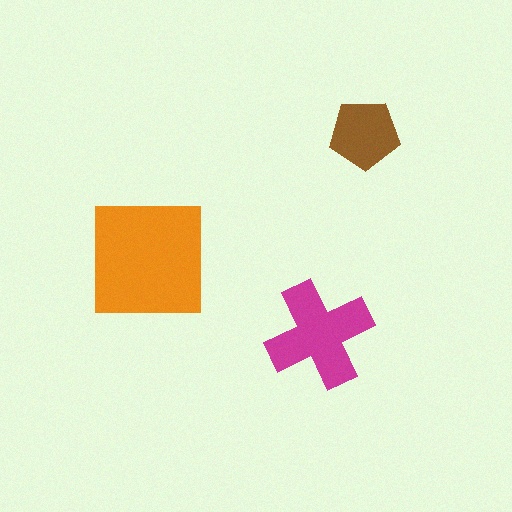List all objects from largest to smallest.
The orange square, the magenta cross, the brown pentagon.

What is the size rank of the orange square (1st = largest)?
1st.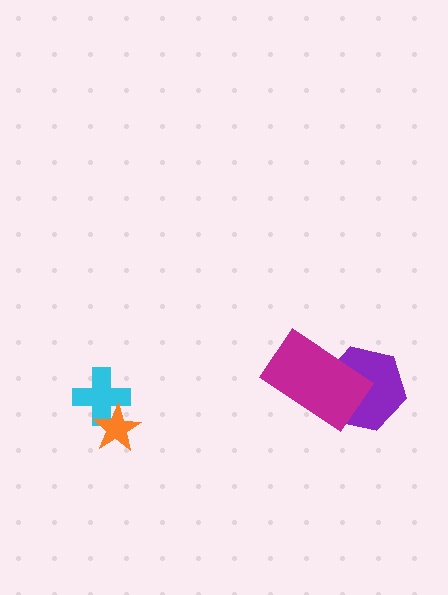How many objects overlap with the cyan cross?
1 object overlaps with the cyan cross.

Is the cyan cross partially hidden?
Yes, it is partially covered by another shape.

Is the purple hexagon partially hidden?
Yes, it is partially covered by another shape.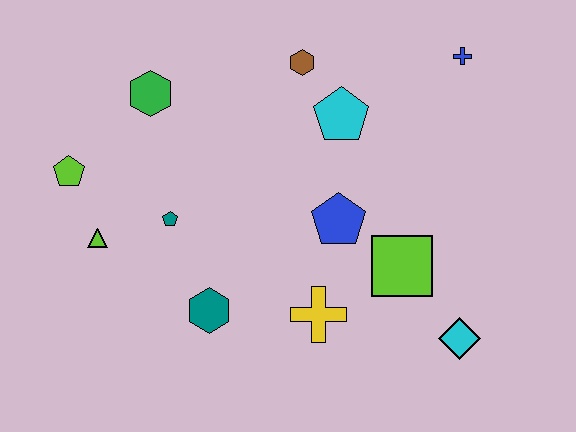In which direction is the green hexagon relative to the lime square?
The green hexagon is to the left of the lime square.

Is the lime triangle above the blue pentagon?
No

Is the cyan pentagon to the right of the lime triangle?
Yes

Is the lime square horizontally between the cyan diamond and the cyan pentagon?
Yes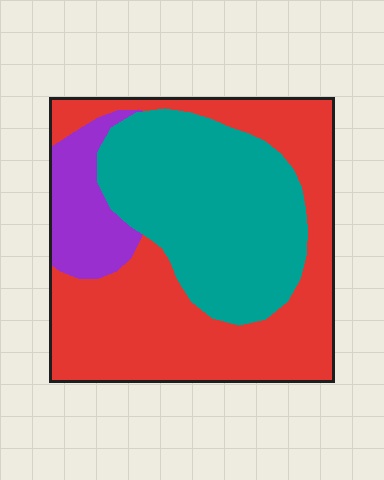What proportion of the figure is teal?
Teal takes up between a quarter and a half of the figure.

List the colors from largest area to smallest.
From largest to smallest: red, teal, purple.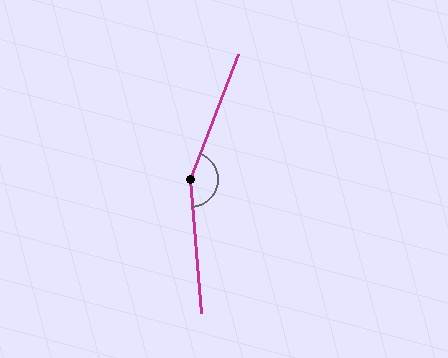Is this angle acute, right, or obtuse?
It is obtuse.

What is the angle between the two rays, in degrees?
Approximately 154 degrees.